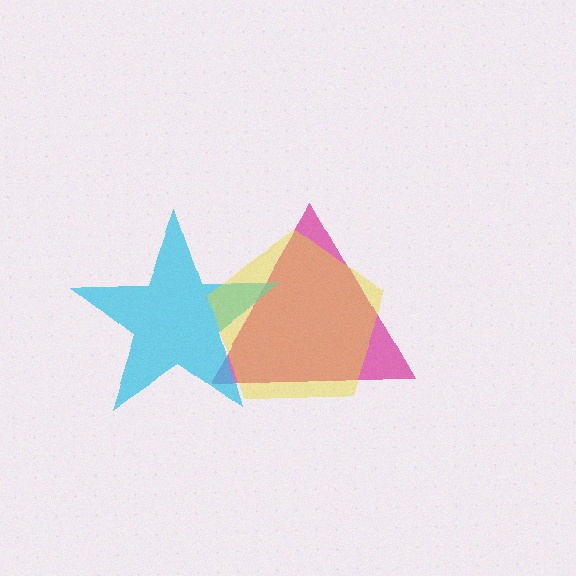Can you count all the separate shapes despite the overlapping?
Yes, there are 3 separate shapes.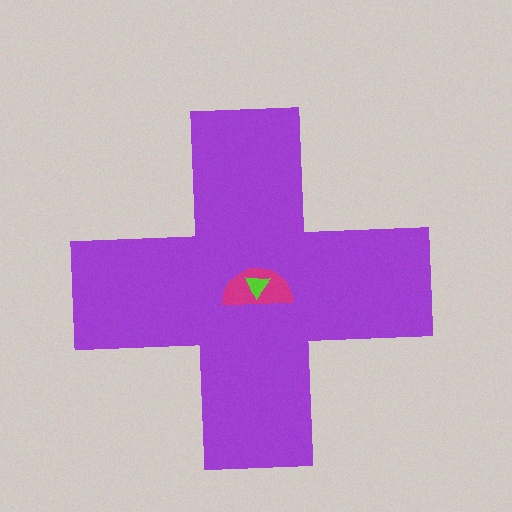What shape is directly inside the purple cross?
The magenta semicircle.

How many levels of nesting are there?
3.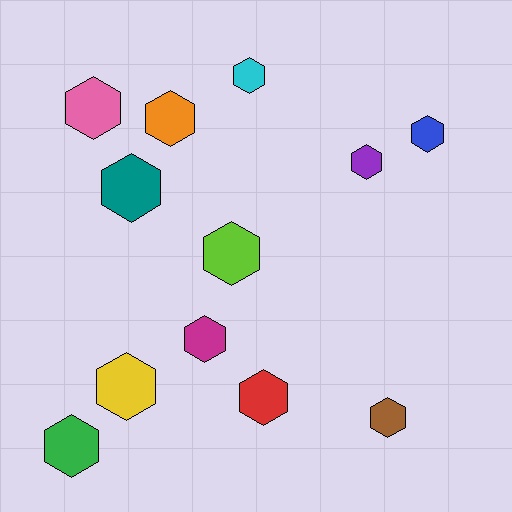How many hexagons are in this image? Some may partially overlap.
There are 12 hexagons.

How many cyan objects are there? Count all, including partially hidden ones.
There is 1 cyan object.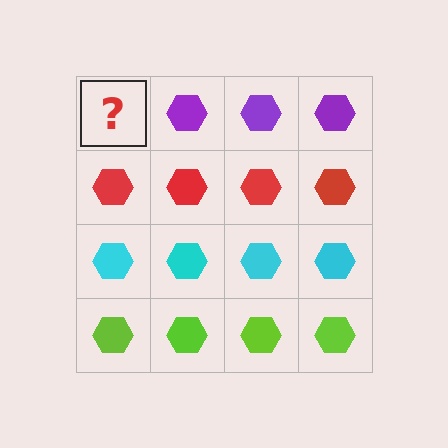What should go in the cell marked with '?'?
The missing cell should contain a purple hexagon.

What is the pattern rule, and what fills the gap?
The rule is that each row has a consistent color. The gap should be filled with a purple hexagon.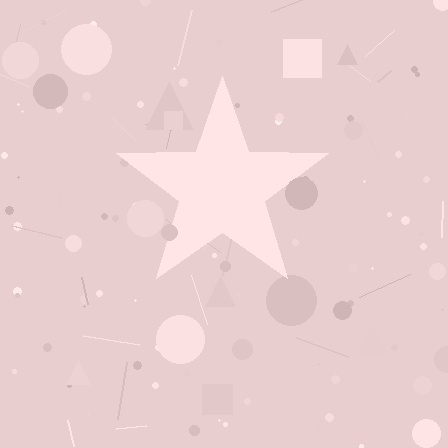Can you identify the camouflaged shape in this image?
The camouflaged shape is a star.